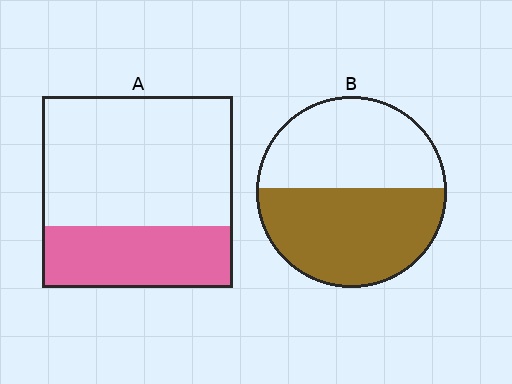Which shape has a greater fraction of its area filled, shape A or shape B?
Shape B.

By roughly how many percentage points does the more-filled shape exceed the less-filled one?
By roughly 20 percentage points (B over A).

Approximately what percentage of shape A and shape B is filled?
A is approximately 30% and B is approximately 55%.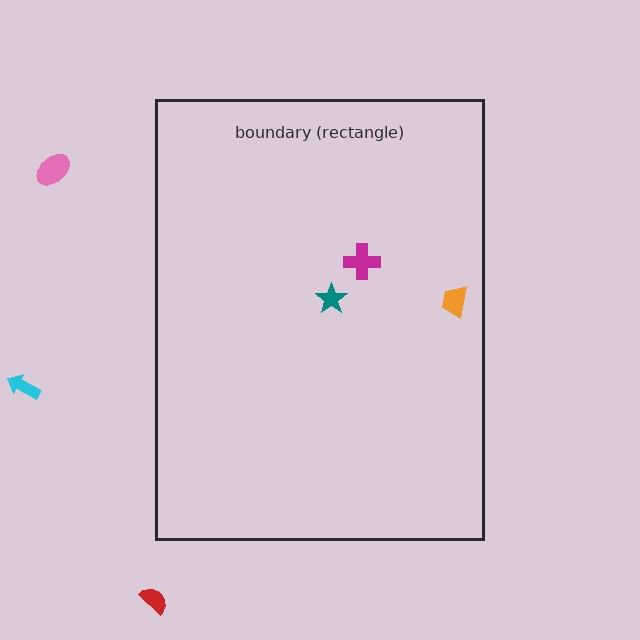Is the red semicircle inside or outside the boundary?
Outside.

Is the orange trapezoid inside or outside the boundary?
Inside.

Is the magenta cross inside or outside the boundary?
Inside.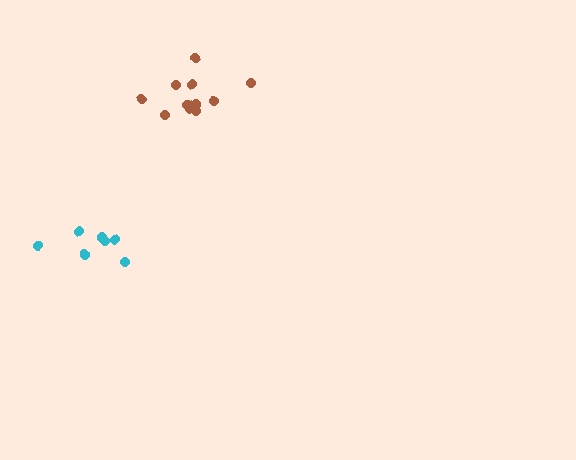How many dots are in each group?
Group 1: 7 dots, Group 2: 13 dots (20 total).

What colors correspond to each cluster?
The clusters are colored: cyan, brown.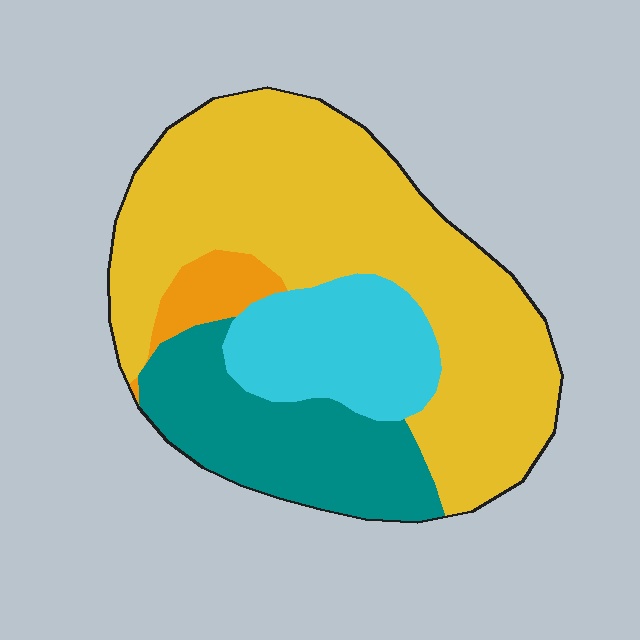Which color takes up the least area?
Orange, at roughly 5%.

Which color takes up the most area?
Yellow, at roughly 55%.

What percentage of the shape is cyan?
Cyan takes up between a sixth and a third of the shape.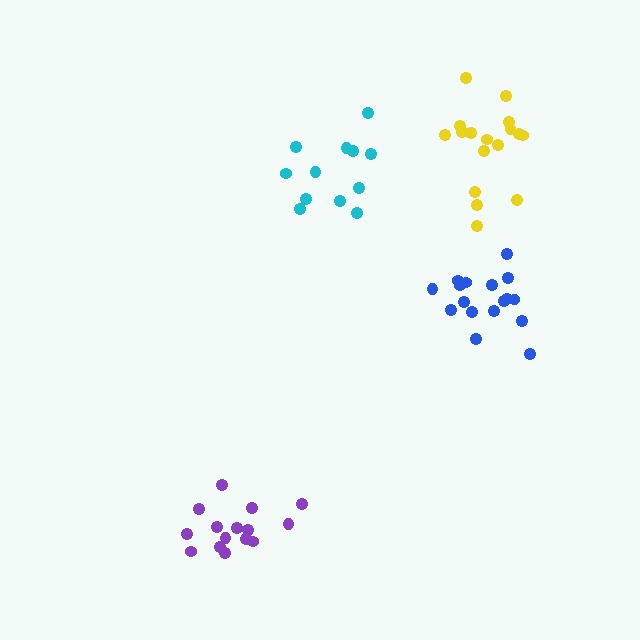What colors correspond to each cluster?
The clusters are colored: cyan, purple, blue, yellow.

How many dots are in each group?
Group 1: 12 dots, Group 2: 15 dots, Group 3: 18 dots, Group 4: 17 dots (62 total).